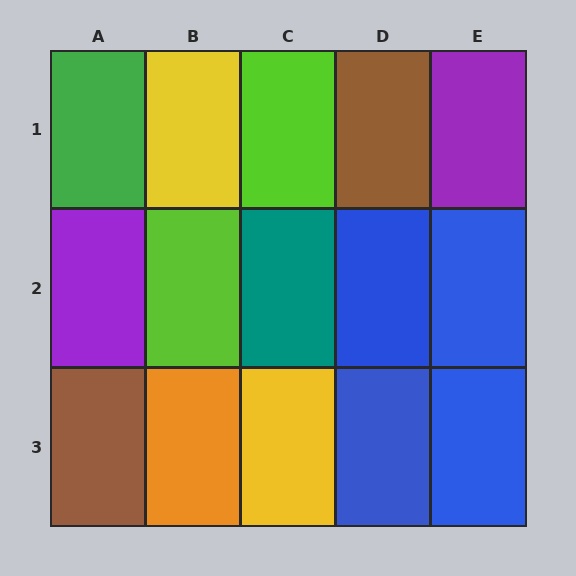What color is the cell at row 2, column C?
Teal.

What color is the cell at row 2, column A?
Purple.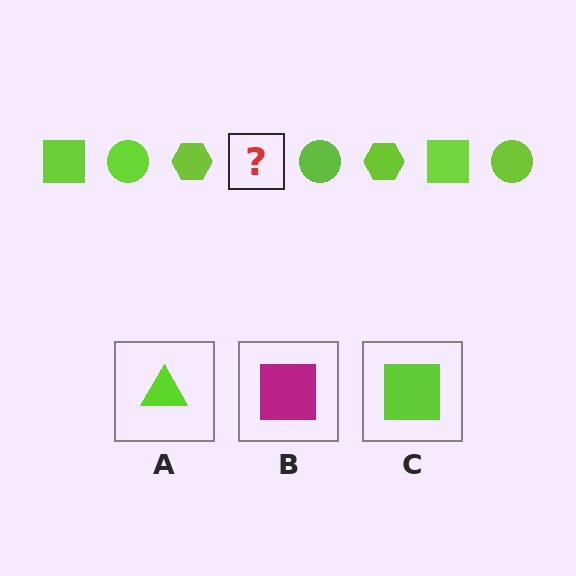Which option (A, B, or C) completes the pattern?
C.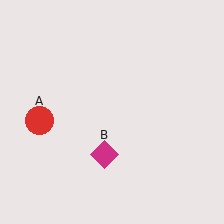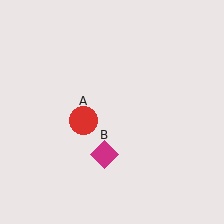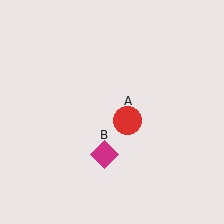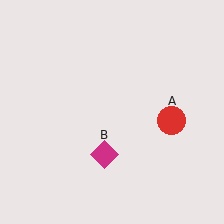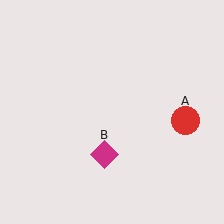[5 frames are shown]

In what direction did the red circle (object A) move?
The red circle (object A) moved right.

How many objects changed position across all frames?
1 object changed position: red circle (object A).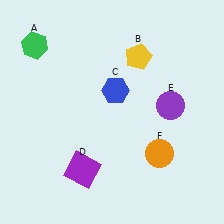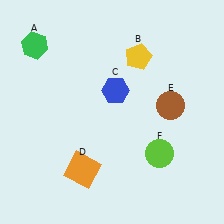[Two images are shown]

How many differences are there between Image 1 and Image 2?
There are 3 differences between the two images.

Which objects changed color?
D changed from purple to orange. E changed from purple to brown. F changed from orange to lime.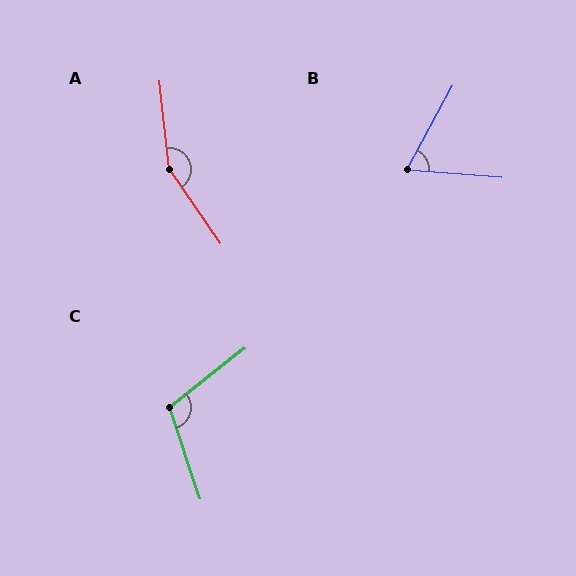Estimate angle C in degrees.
Approximately 110 degrees.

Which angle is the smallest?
B, at approximately 66 degrees.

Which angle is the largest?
A, at approximately 152 degrees.